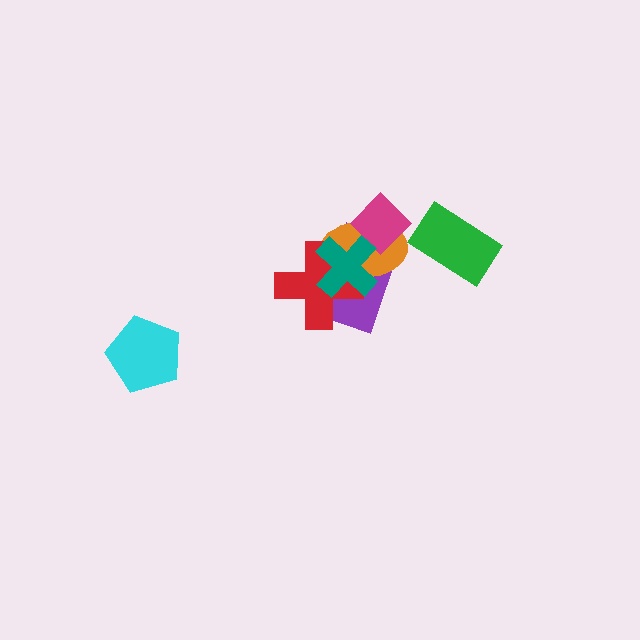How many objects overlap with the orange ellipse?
4 objects overlap with the orange ellipse.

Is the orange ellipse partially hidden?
Yes, it is partially covered by another shape.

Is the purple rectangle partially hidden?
Yes, it is partially covered by another shape.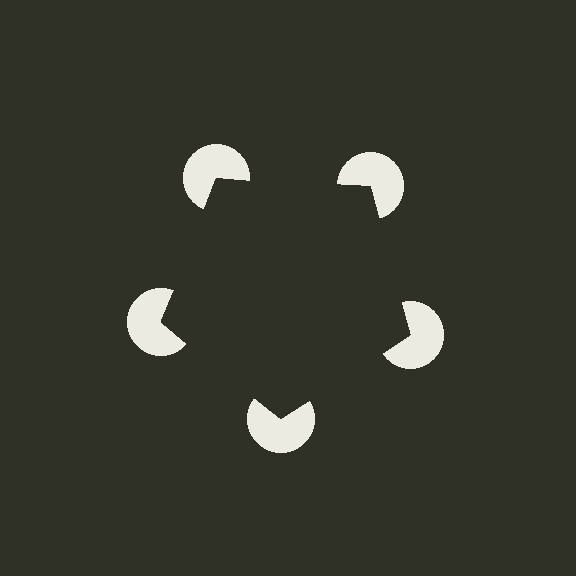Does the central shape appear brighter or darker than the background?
It typically appears slightly darker than the background, even though no actual brightness change is drawn.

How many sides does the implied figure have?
5 sides.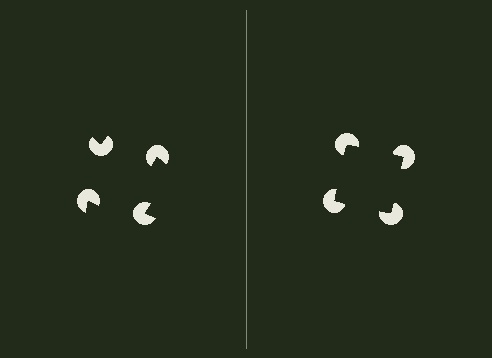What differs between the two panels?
The pac-man discs are positioned identically on both sides; only the wedge orientations differ. On the right they align to a square; on the left they are misaligned.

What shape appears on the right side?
An illusory square.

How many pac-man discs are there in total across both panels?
8 — 4 on each side.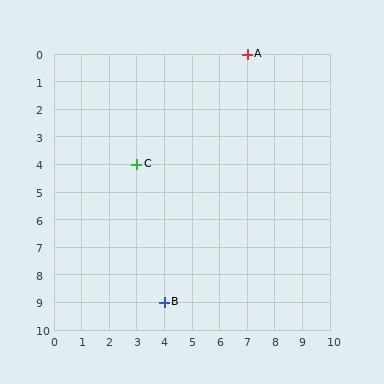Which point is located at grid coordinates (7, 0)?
Point A is at (7, 0).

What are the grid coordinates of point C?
Point C is at grid coordinates (3, 4).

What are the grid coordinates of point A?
Point A is at grid coordinates (7, 0).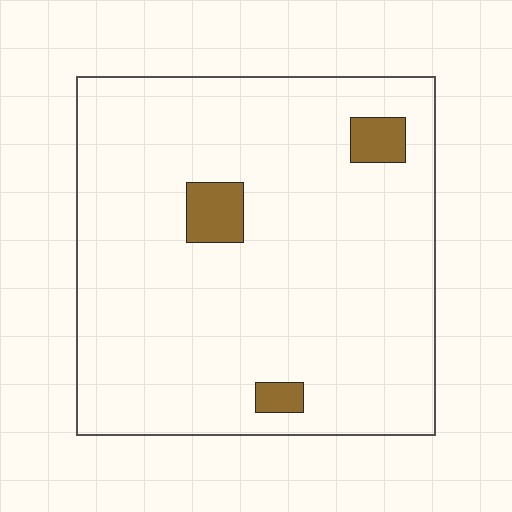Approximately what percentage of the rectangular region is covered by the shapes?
Approximately 5%.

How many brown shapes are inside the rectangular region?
3.